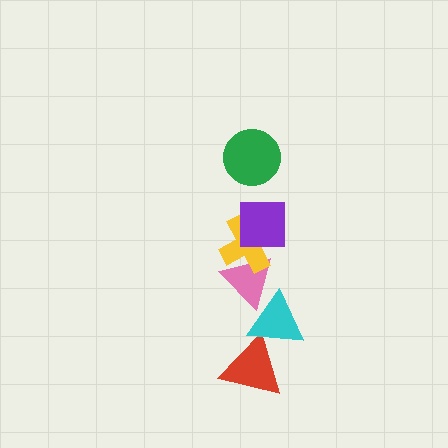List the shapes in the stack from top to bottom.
From top to bottom: the green circle, the purple square, the yellow cross, the pink triangle, the cyan triangle, the red triangle.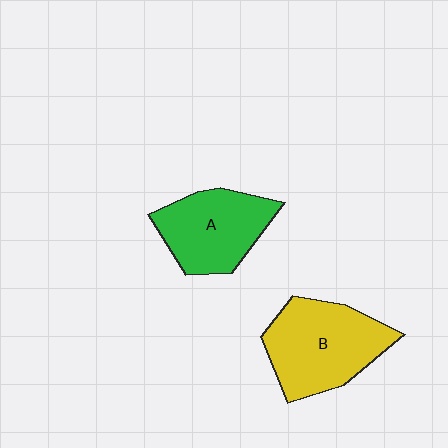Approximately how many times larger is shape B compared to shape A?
Approximately 1.2 times.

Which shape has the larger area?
Shape B (yellow).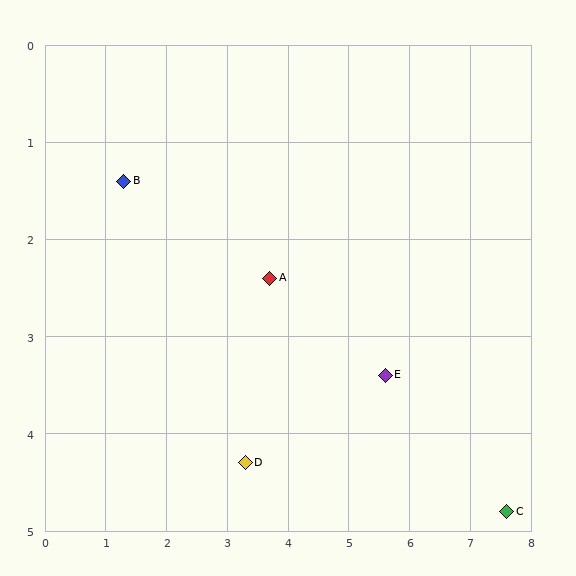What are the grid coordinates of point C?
Point C is at approximately (7.6, 4.8).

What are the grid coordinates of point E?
Point E is at approximately (5.6, 3.4).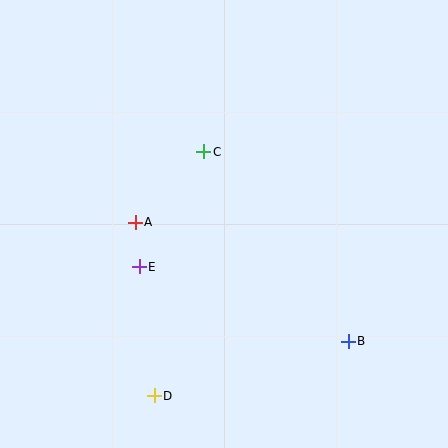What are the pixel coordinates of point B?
Point B is at (348, 341).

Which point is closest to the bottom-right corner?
Point B is closest to the bottom-right corner.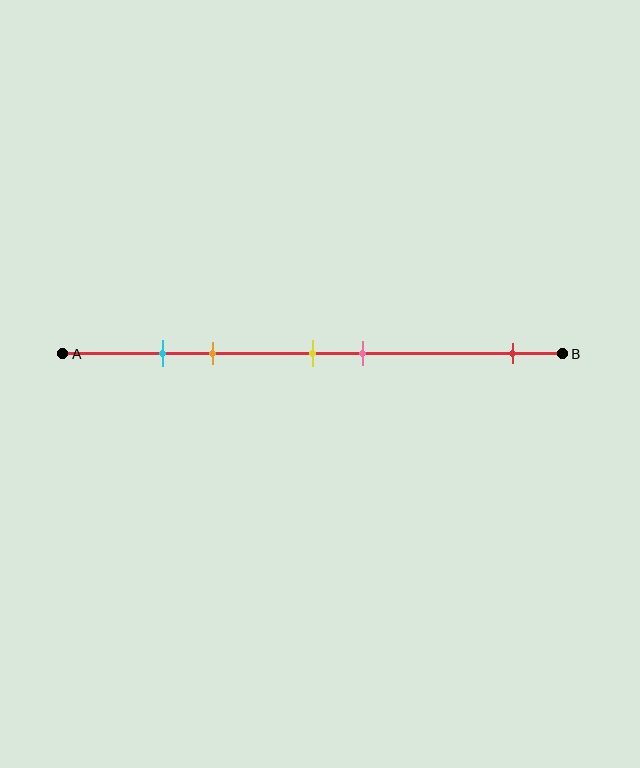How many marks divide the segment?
There are 5 marks dividing the segment.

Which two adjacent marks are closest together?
The cyan and orange marks are the closest adjacent pair.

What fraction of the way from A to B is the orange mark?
The orange mark is approximately 30% (0.3) of the way from A to B.